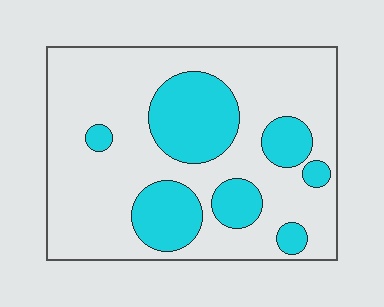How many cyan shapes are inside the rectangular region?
7.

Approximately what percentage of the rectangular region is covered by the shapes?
Approximately 25%.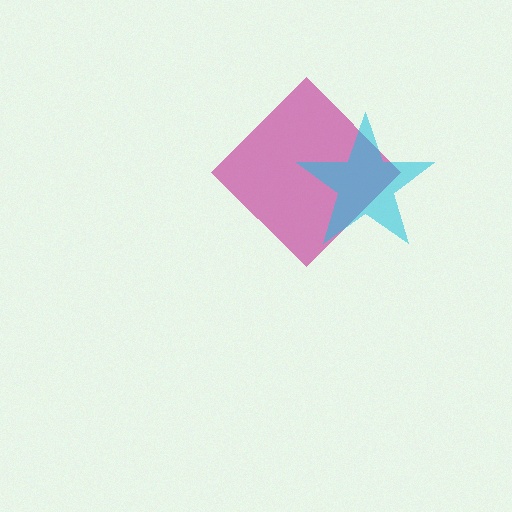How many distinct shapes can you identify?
There are 2 distinct shapes: a magenta diamond, a cyan star.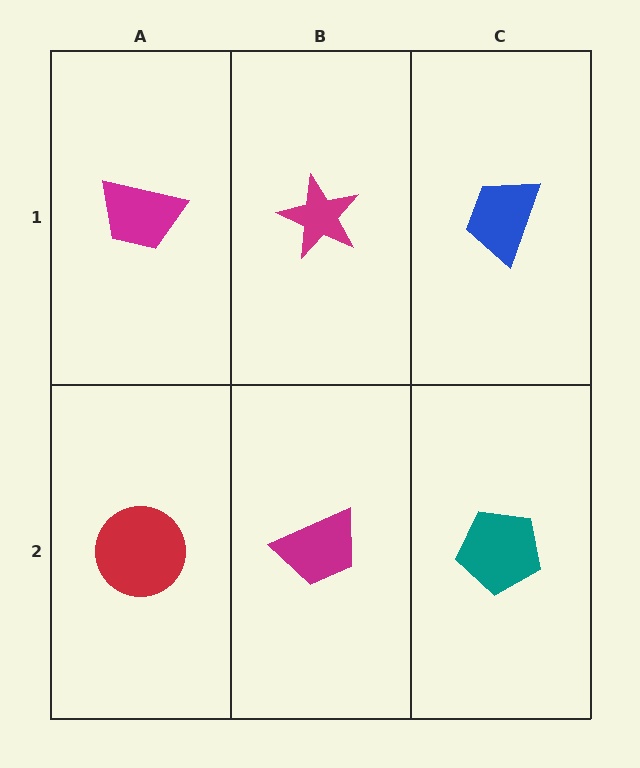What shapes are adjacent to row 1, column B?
A magenta trapezoid (row 2, column B), a magenta trapezoid (row 1, column A), a blue trapezoid (row 1, column C).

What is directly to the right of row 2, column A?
A magenta trapezoid.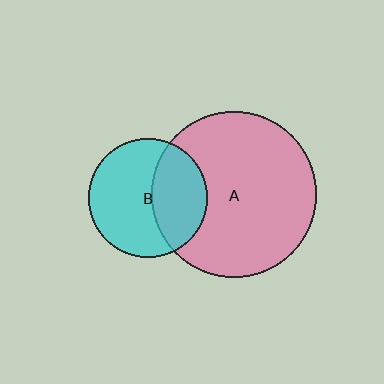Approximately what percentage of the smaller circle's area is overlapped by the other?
Approximately 40%.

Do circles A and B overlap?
Yes.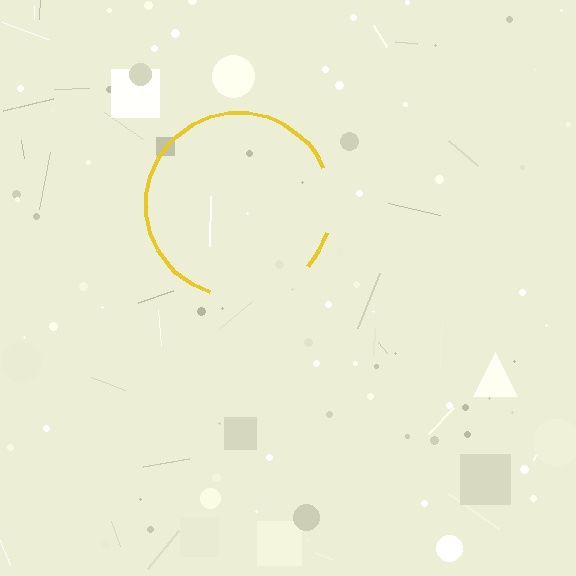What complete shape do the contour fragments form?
The contour fragments form a circle.